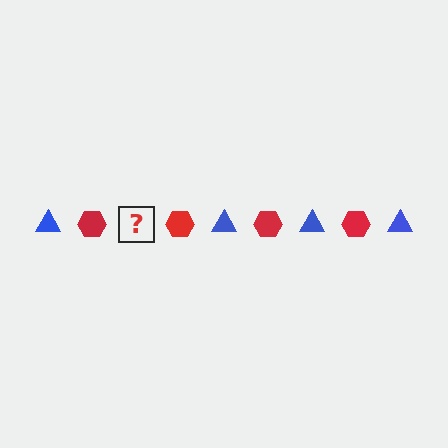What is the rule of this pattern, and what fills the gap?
The rule is that the pattern alternates between blue triangle and red hexagon. The gap should be filled with a blue triangle.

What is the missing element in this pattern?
The missing element is a blue triangle.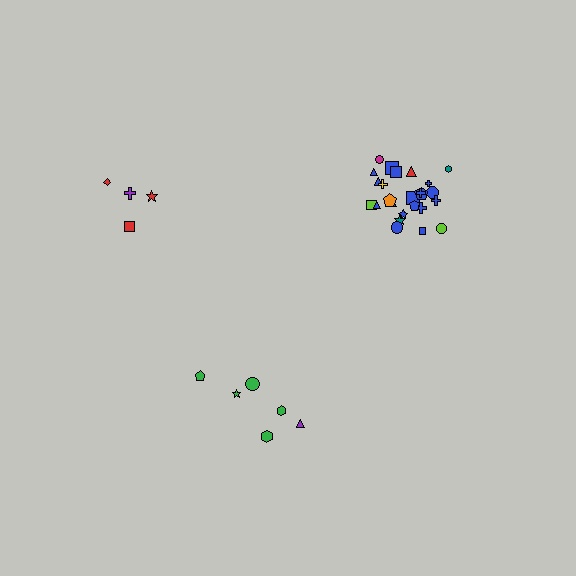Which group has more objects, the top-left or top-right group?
The top-right group.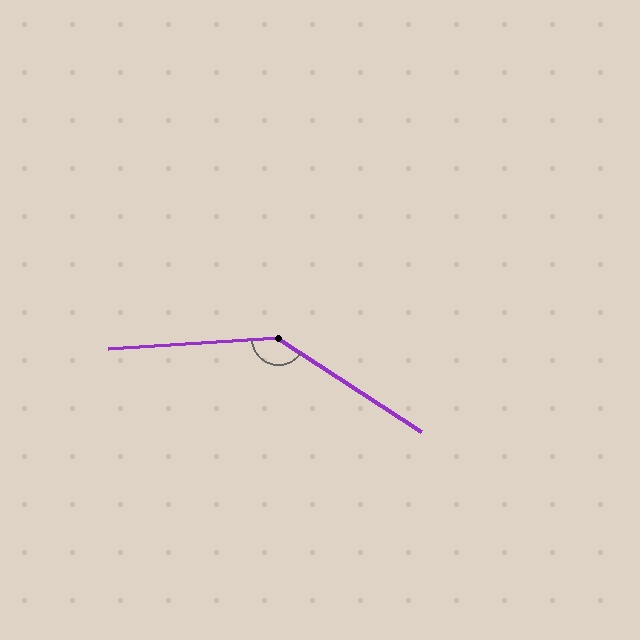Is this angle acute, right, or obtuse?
It is obtuse.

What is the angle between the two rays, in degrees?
Approximately 143 degrees.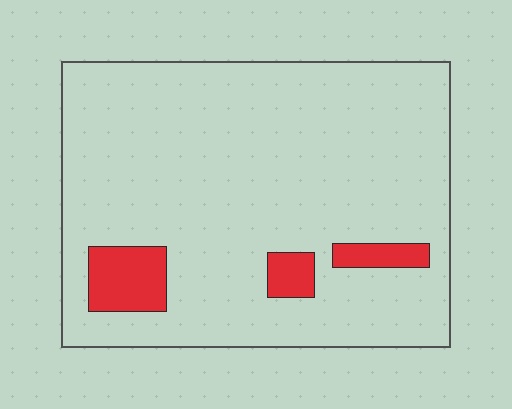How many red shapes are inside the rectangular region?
3.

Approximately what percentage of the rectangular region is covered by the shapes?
Approximately 10%.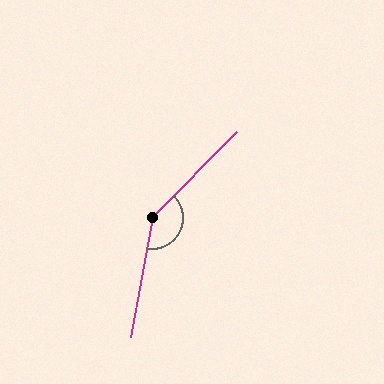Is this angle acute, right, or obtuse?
It is obtuse.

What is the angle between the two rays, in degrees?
Approximately 146 degrees.